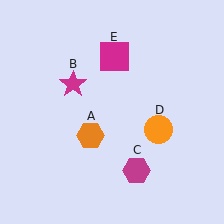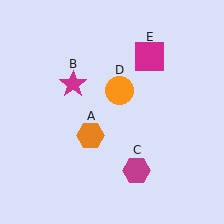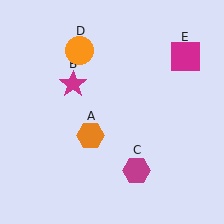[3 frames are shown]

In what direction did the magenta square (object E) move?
The magenta square (object E) moved right.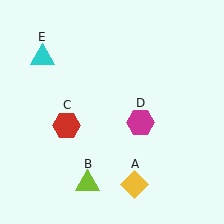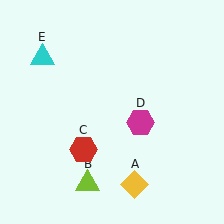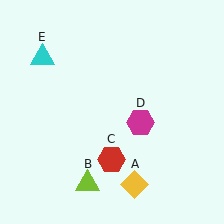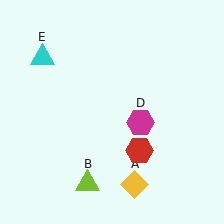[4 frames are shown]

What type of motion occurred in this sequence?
The red hexagon (object C) rotated counterclockwise around the center of the scene.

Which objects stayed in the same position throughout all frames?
Yellow diamond (object A) and lime triangle (object B) and magenta hexagon (object D) and cyan triangle (object E) remained stationary.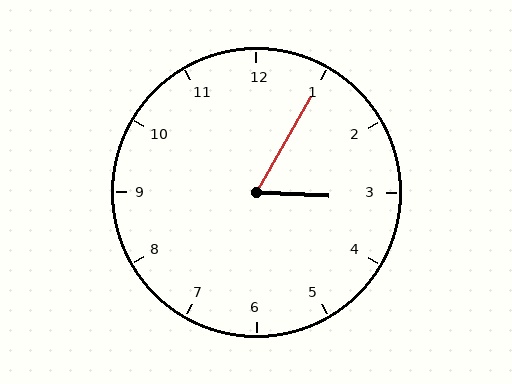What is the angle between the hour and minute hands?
Approximately 62 degrees.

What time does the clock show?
3:05.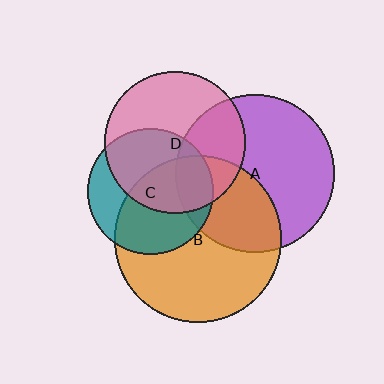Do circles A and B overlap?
Yes.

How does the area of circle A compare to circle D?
Approximately 1.3 times.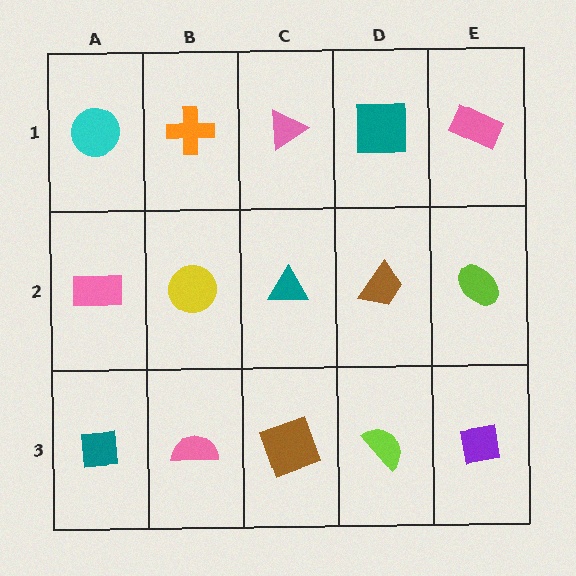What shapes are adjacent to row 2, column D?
A teal square (row 1, column D), a lime semicircle (row 3, column D), a teal triangle (row 2, column C), a lime ellipse (row 2, column E).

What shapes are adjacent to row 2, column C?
A pink triangle (row 1, column C), a brown square (row 3, column C), a yellow circle (row 2, column B), a brown trapezoid (row 2, column D).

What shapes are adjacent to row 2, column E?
A pink rectangle (row 1, column E), a purple square (row 3, column E), a brown trapezoid (row 2, column D).